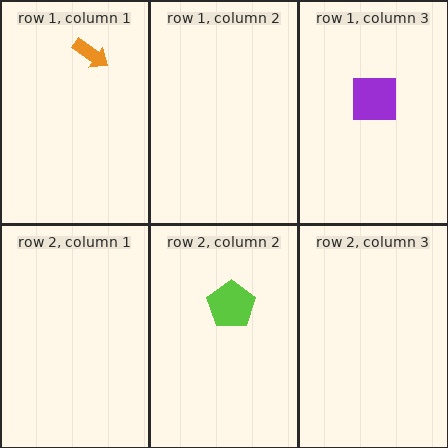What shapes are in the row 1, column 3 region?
The purple square.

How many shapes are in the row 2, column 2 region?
1.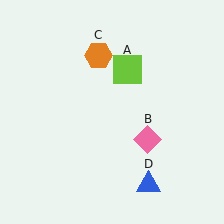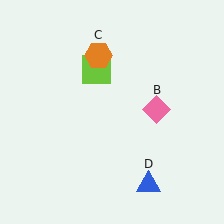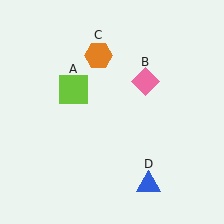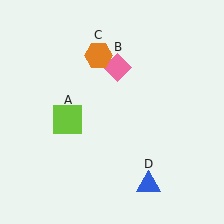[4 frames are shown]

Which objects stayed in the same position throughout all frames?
Orange hexagon (object C) and blue triangle (object D) remained stationary.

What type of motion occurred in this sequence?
The lime square (object A), pink diamond (object B) rotated counterclockwise around the center of the scene.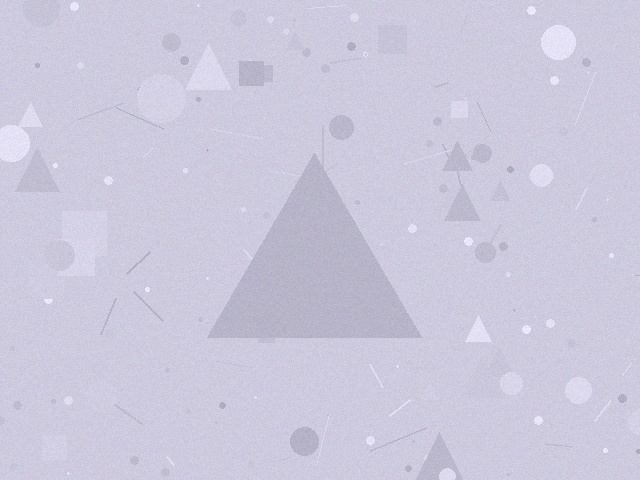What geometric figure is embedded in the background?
A triangle is embedded in the background.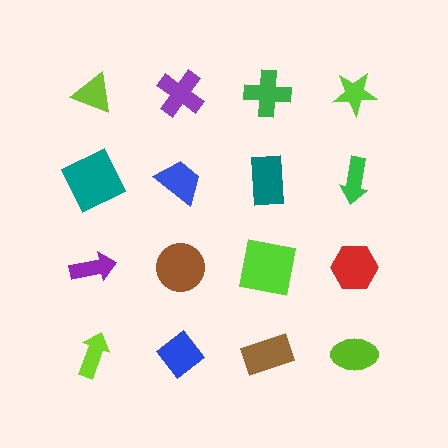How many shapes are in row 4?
4 shapes.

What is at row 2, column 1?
A teal square.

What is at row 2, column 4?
A green arrow.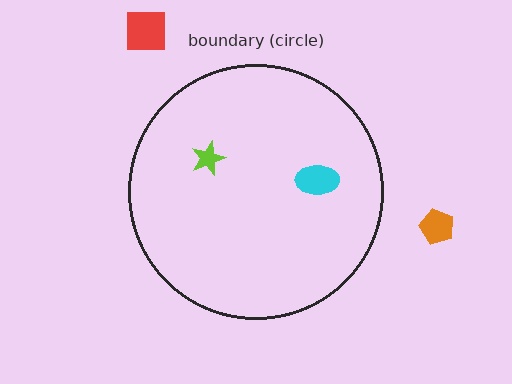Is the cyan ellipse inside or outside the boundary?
Inside.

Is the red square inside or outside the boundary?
Outside.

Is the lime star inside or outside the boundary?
Inside.